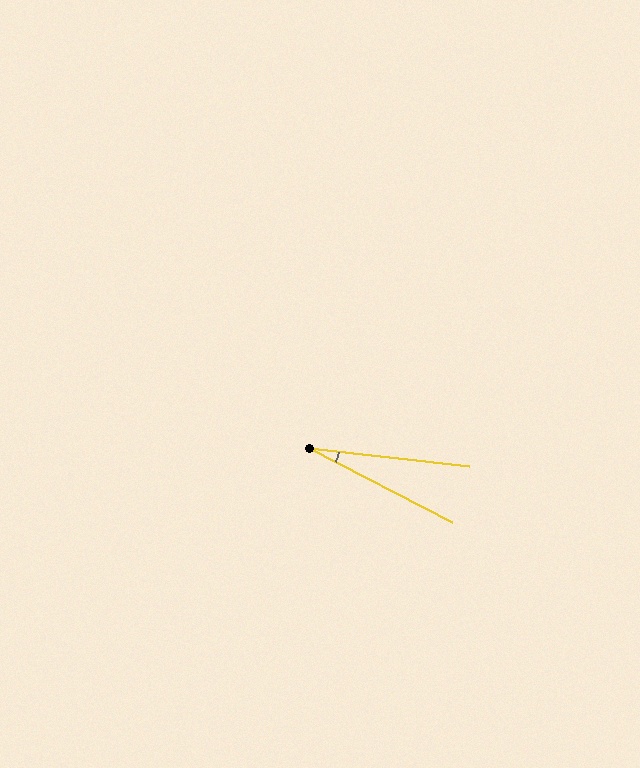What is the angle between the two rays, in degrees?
Approximately 21 degrees.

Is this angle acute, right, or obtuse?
It is acute.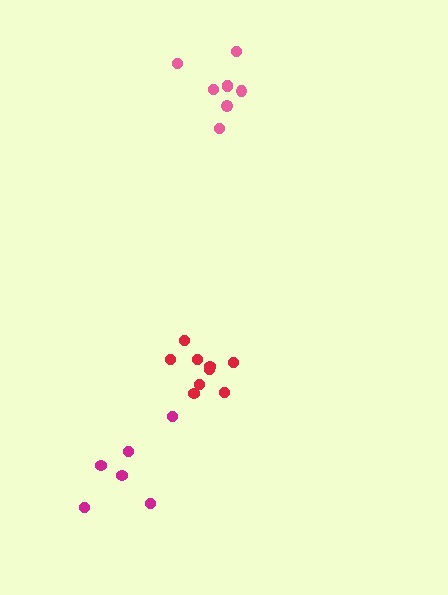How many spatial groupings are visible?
There are 3 spatial groupings.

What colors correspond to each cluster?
The clusters are colored: red, pink, magenta.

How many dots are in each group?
Group 1: 9 dots, Group 2: 8 dots, Group 3: 6 dots (23 total).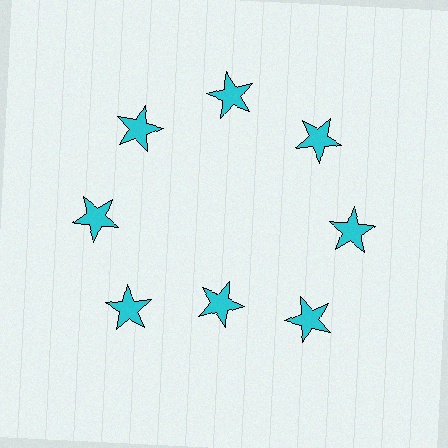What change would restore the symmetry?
The symmetry would be restored by moving it outward, back onto the ring so that all 8 stars sit at equal angles and equal distance from the center.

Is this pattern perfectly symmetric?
No. The 8 cyan stars are arranged in a ring, but one element near the 6 o'clock position is pulled inward toward the center, breaking the 8-fold rotational symmetry.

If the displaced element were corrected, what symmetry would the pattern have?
It would have 8-fold rotational symmetry — the pattern would map onto itself every 45 degrees.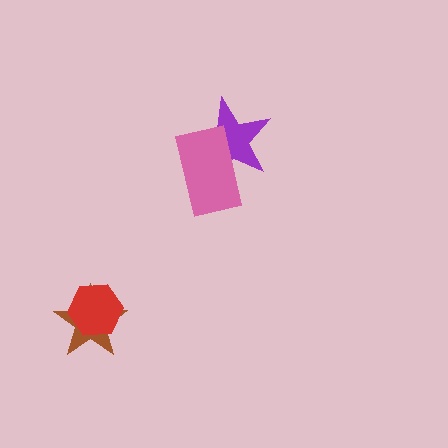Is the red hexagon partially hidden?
No, no other shape covers it.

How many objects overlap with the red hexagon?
1 object overlaps with the red hexagon.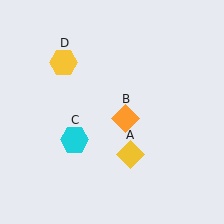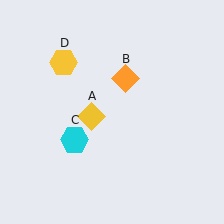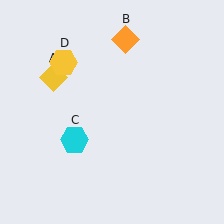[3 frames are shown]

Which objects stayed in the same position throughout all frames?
Cyan hexagon (object C) and yellow hexagon (object D) remained stationary.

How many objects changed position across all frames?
2 objects changed position: yellow diamond (object A), orange diamond (object B).